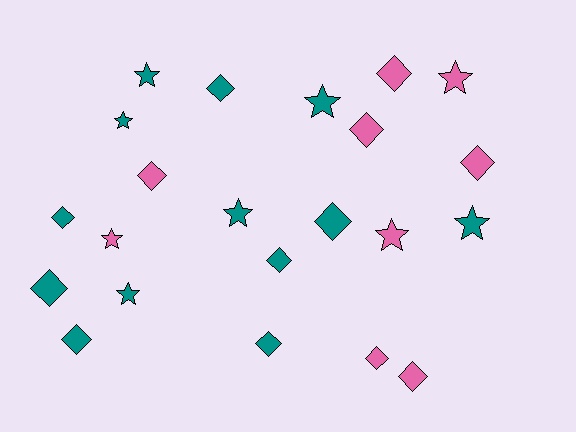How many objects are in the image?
There are 22 objects.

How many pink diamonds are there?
There are 6 pink diamonds.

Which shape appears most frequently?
Diamond, with 13 objects.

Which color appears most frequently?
Teal, with 13 objects.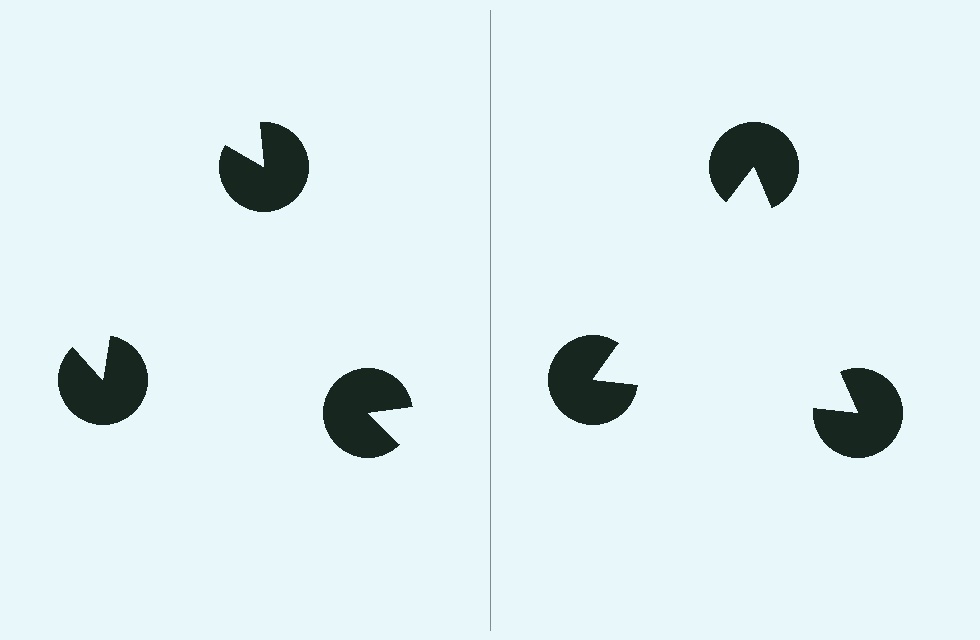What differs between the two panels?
The pac-man discs are positioned identically on both sides; only the wedge orientations differ. On the right they align to a triangle; on the left they are misaligned.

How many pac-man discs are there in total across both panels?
6 — 3 on each side.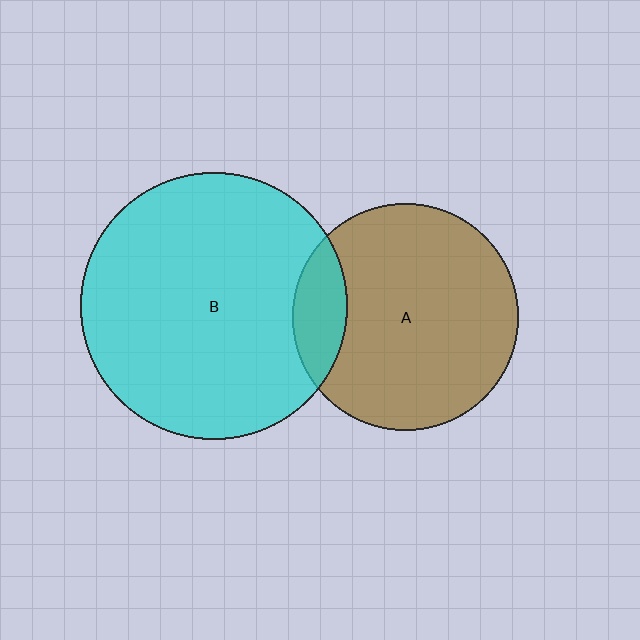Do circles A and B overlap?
Yes.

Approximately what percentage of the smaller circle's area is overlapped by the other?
Approximately 15%.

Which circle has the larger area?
Circle B (cyan).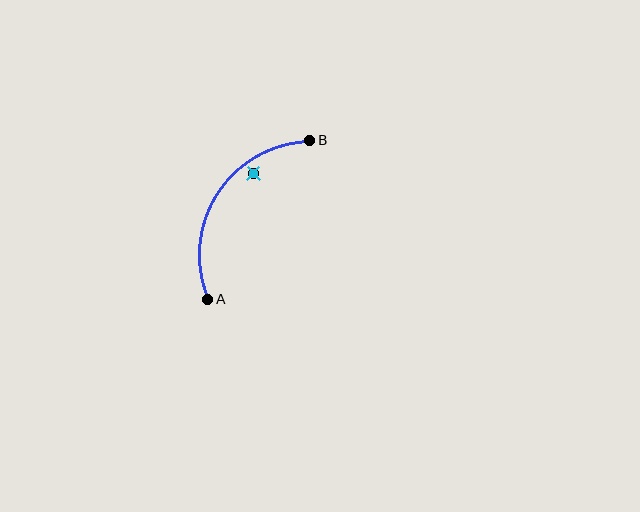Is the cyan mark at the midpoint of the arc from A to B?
No — the cyan mark does not lie on the arc at all. It sits slightly inside the curve.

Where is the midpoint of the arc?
The arc midpoint is the point on the curve farthest from the straight line joining A and B. It sits to the left of that line.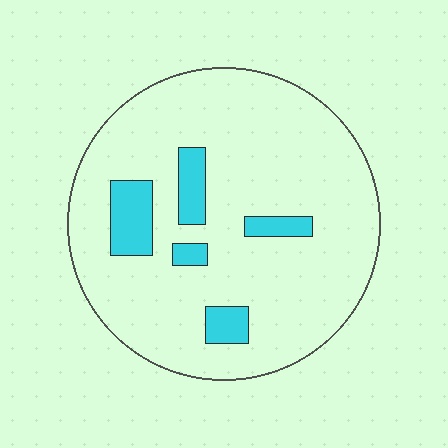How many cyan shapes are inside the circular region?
5.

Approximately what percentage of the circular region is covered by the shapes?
Approximately 10%.